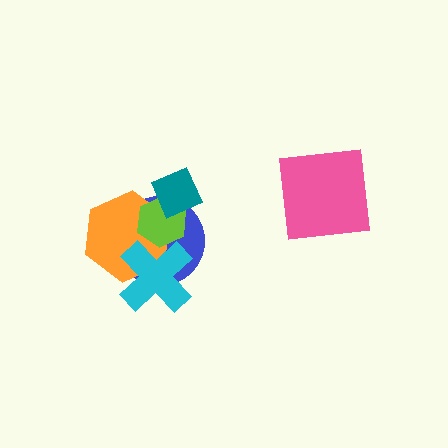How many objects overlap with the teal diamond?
3 objects overlap with the teal diamond.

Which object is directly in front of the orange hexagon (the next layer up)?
The lime hexagon is directly in front of the orange hexagon.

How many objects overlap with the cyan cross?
3 objects overlap with the cyan cross.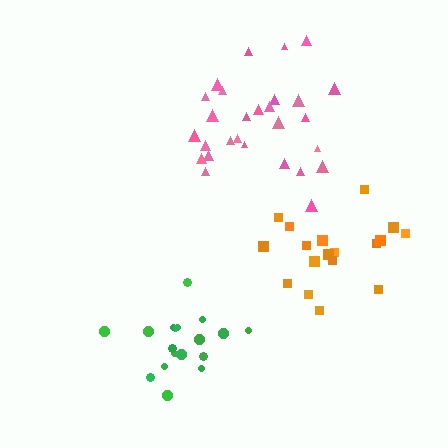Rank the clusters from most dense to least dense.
green, pink, orange.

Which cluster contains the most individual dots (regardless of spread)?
Pink (28).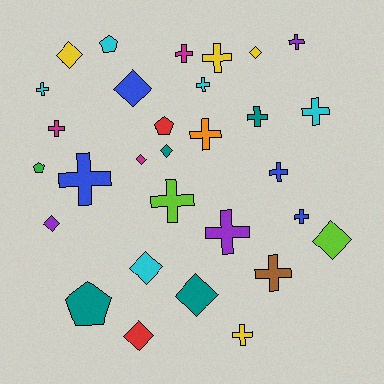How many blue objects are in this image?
There are 4 blue objects.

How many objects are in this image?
There are 30 objects.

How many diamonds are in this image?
There are 10 diamonds.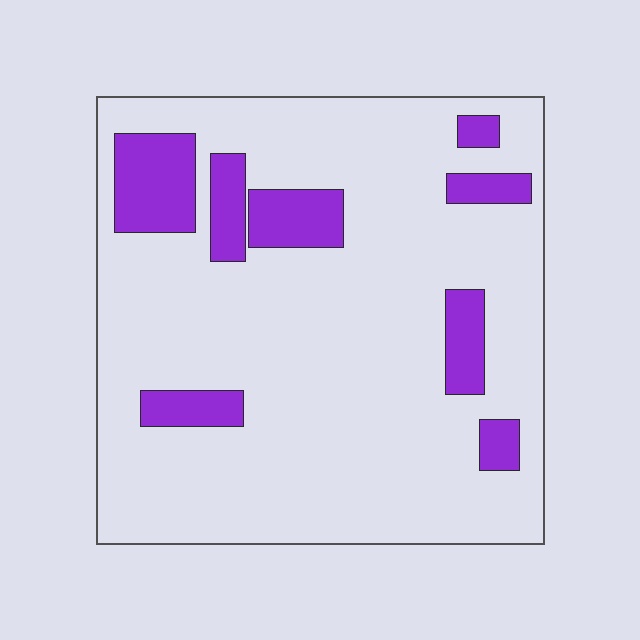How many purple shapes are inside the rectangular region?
8.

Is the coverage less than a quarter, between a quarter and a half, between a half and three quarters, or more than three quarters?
Less than a quarter.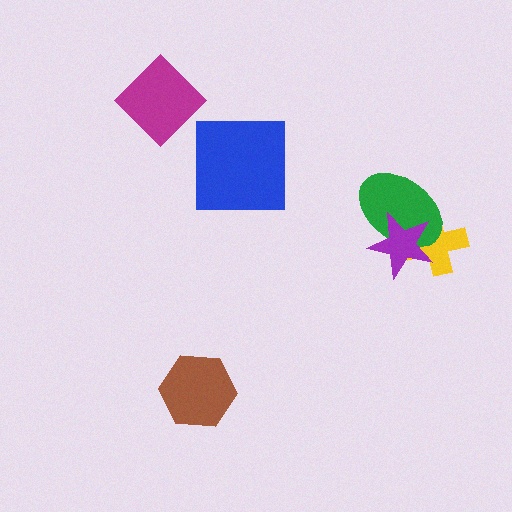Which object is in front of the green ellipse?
The purple star is in front of the green ellipse.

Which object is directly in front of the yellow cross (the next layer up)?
The green ellipse is directly in front of the yellow cross.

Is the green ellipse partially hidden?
Yes, it is partially covered by another shape.